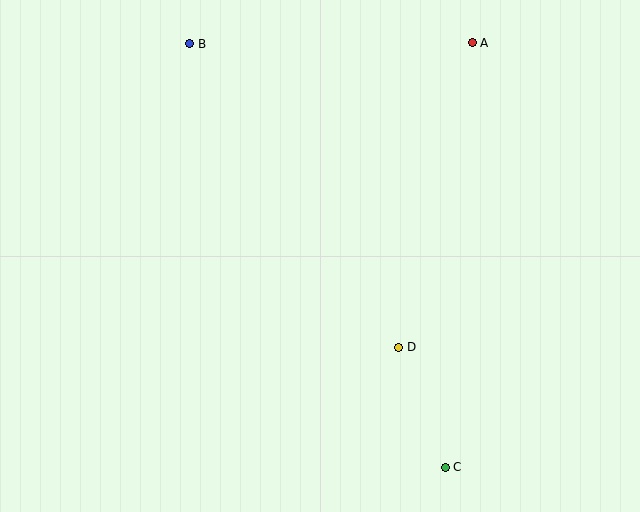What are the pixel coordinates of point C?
Point C is at (445, 467).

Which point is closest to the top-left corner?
Point B is closest to the top-left corner.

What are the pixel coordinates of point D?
Point D is at (399, 347).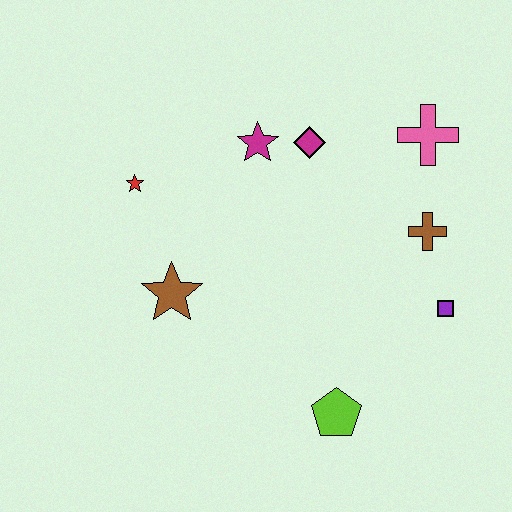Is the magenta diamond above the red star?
Yes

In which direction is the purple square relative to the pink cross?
The purple square is below the pink cross.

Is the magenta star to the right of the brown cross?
No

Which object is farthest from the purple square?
The red star is farthest from the purple square.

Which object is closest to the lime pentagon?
The purple square is closest to the lime pentagon.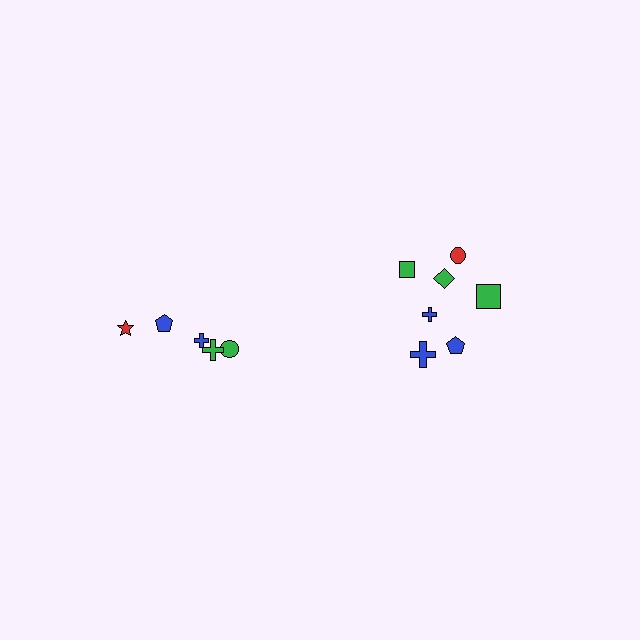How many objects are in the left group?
There are 5 objects.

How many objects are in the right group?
There are 7 objects.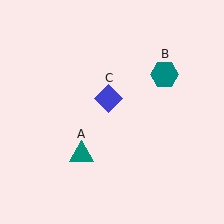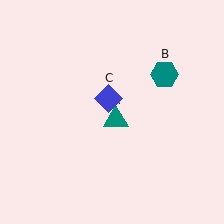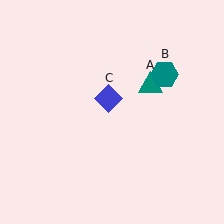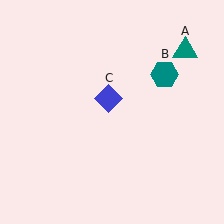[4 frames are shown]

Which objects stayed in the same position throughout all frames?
Teal hexagon (object B) and blue diamond (object C) remained stationary.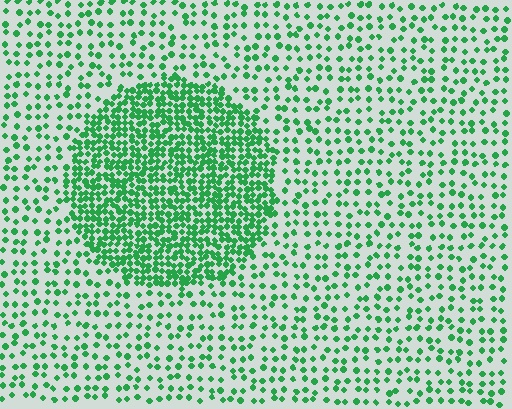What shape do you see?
I see a circle.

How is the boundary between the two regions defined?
The boundary is defined by a change in element density (approximately 2.6x ratio). All elements are the same color, size, and shape.